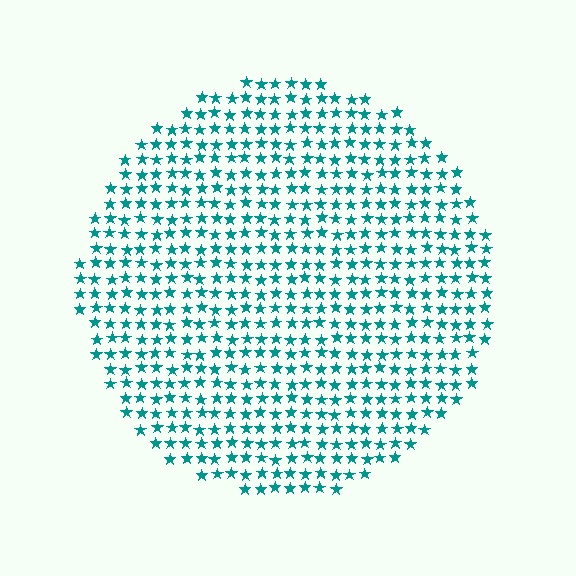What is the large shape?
The large shape is a circle.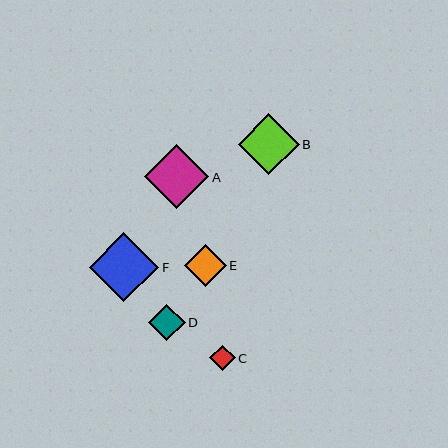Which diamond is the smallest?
Diamond C is the smallest with a size of approximately 25 pixels.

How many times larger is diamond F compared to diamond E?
Diamond F is approximately 1.6 times the size of diamond E.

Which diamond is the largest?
Diamond F is the largest with a size of approximately 69 pixels.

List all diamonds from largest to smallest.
From largest to smallest: F, A, B, E, D, C.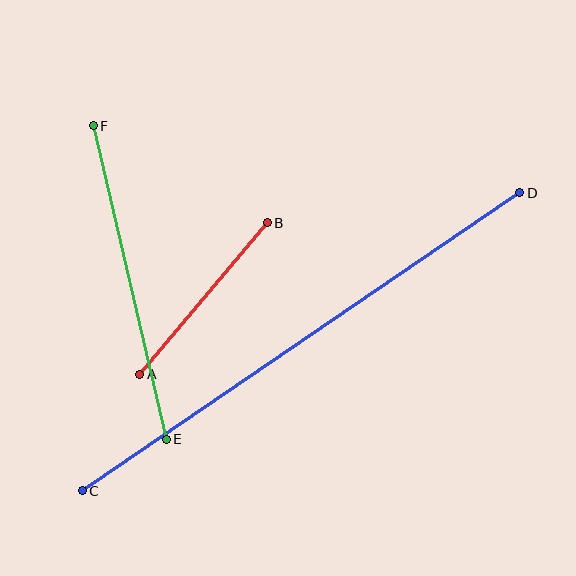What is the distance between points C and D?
The distance is approximately 530 pixels.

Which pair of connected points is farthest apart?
Points C and D are farthest apart.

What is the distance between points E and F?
The distance is approximately 322 pixels.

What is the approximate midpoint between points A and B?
The midpoint is at approximately (204, 298) pixels.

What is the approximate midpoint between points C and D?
The midpoint is at approximately (301, 342) pixels.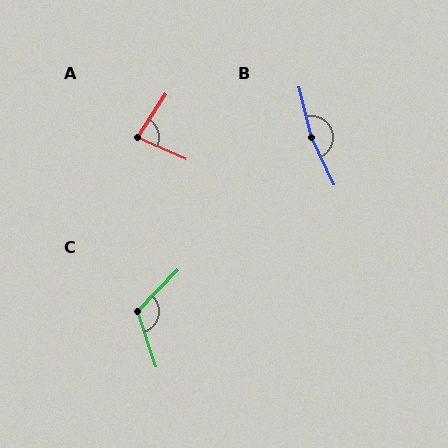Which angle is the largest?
B, at approximately 169 degrees.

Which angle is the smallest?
A, at approximately 81 degrees.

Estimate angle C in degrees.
Approximately 117 degrees.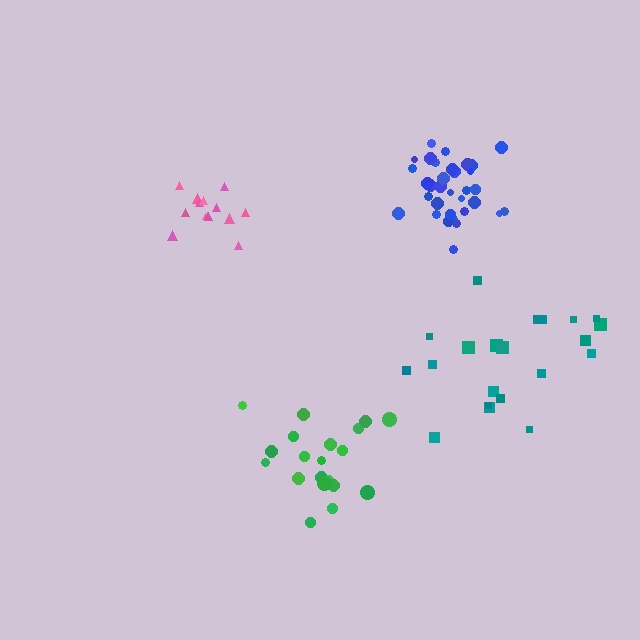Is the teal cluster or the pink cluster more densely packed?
Pink.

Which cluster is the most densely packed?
Blue.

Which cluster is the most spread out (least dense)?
Teal.